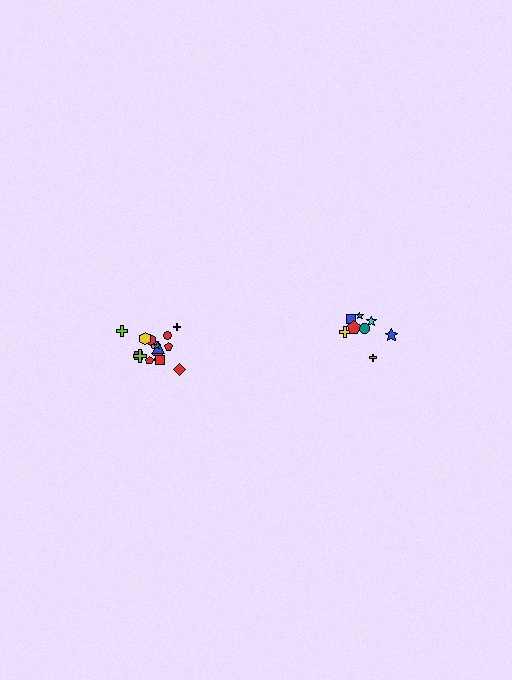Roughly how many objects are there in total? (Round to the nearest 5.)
Roughly 25 objects in total.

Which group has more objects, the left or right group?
The left group.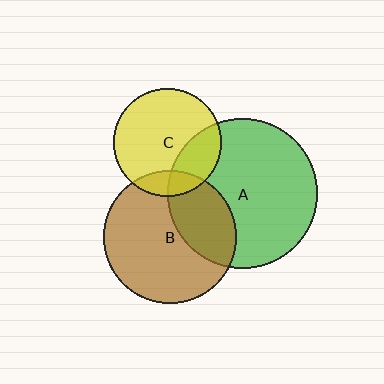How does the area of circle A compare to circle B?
Approximately 1.3 times.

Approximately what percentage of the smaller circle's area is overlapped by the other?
Approximately 15%.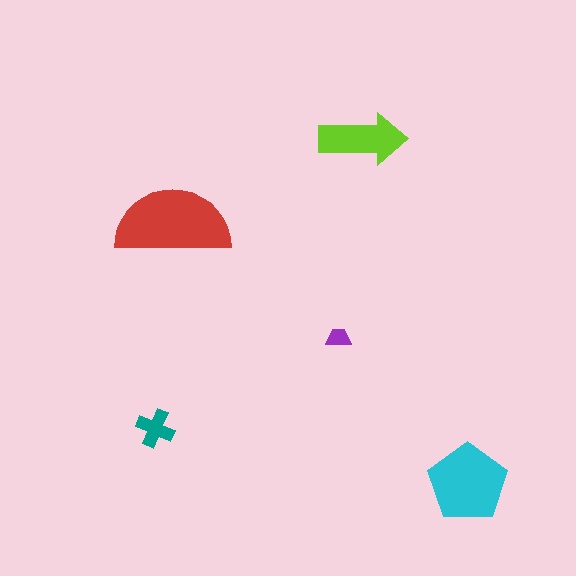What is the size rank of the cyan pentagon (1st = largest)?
2nd.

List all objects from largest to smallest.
The red semicircle, the cyan pentagon, the lime arrow, the teal cross, the purple trapezoid.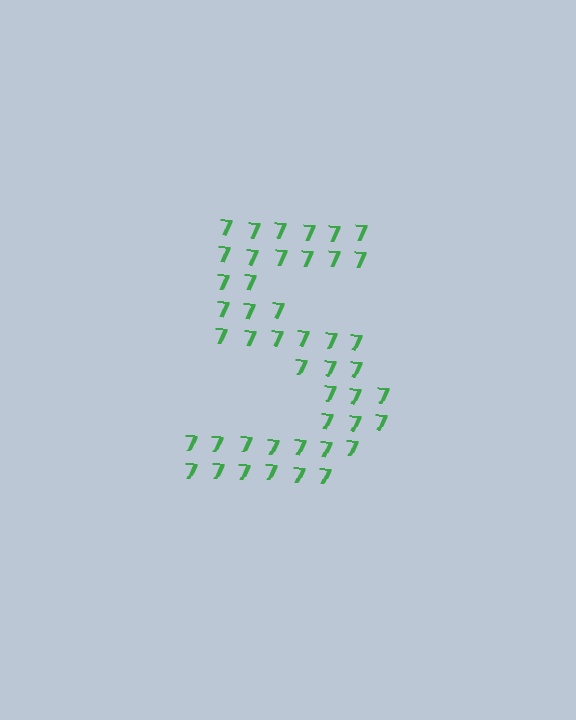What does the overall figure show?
The overall figure shows the digit 5.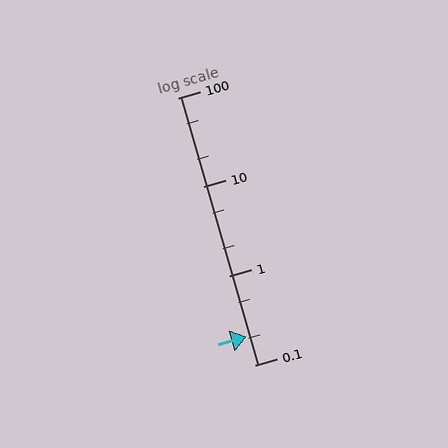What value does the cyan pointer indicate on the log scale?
The pointer indicates approximately 0.21.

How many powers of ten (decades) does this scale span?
The scale spans 3 decades, from 0.1 to 100.